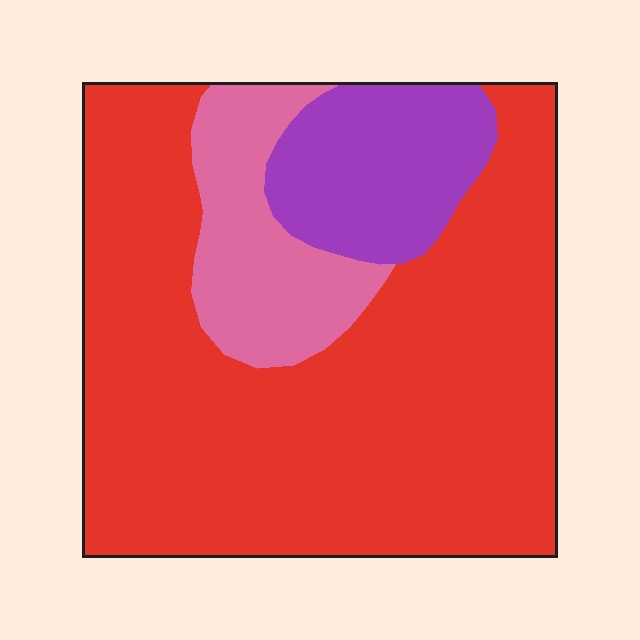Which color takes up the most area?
Red, at roughly 70%.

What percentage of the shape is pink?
Pink takes up less than a quarter of the shape.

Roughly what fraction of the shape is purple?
Purple takes up about one eighth (1/8) of the shape.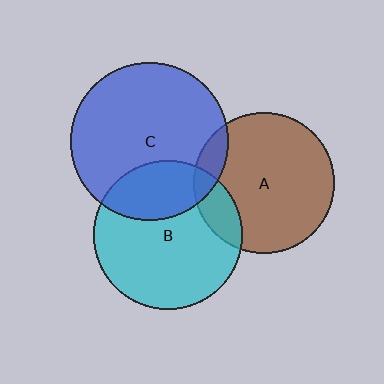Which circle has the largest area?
Circle C (blue).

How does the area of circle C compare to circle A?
Approximately 1.3 times.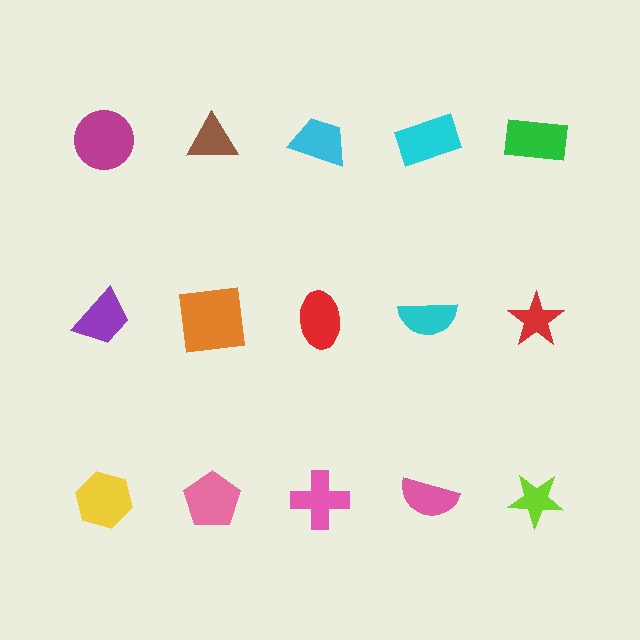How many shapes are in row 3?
5 shapes.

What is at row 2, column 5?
A red star.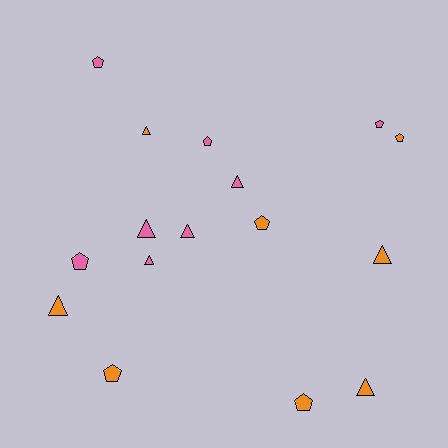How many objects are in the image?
There are 16 objects.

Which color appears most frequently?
Pink, with 8 objects.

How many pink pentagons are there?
There are 4 pink pentagons.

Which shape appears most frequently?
Triangle, with 8 objects.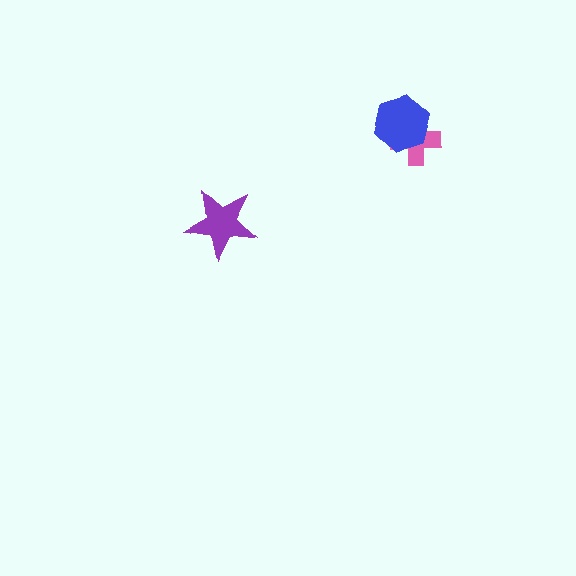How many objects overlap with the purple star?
0 objects overlap with the purple star.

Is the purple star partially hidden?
No, no other shape covers it.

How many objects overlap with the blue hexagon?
1 object overlaps with the blue hexagon.